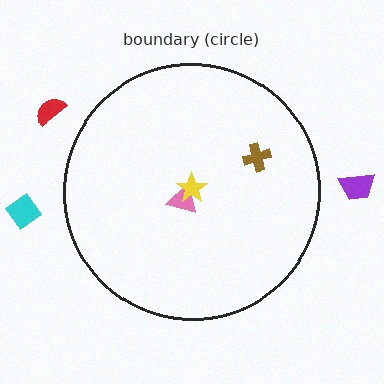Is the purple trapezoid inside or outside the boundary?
Outside.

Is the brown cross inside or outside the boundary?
Inside.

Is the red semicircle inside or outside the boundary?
Outside.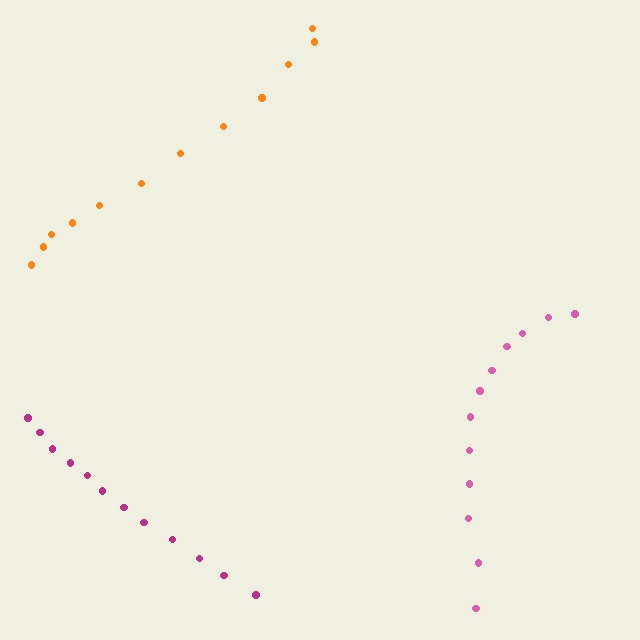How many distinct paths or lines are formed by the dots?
There are 3 distinct paths.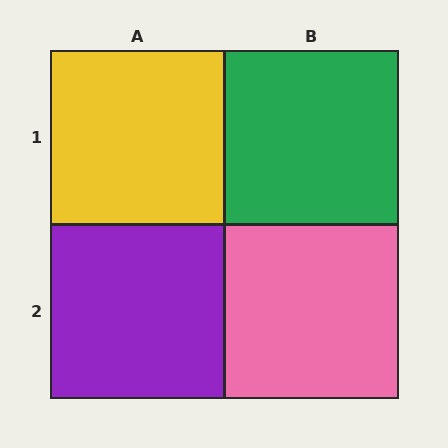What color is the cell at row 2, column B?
Pink.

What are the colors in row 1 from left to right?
Yellow, green.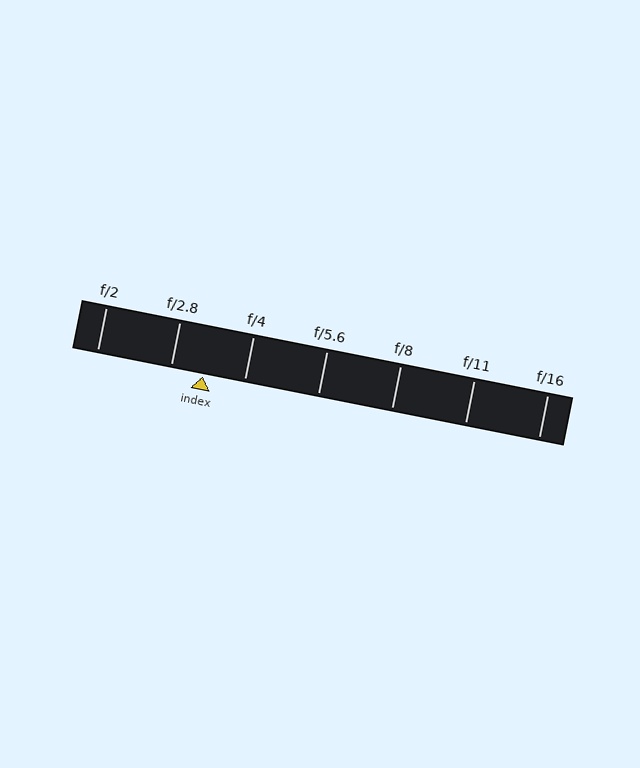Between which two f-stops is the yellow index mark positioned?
The index mark is between f/2.8 and f/4.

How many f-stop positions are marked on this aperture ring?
There are 7 f-stop positions marked.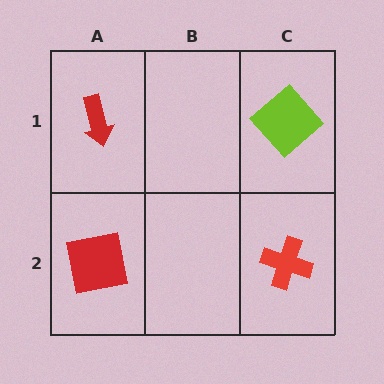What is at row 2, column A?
A red square.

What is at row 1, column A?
A red arrow.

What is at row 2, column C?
A red cross.